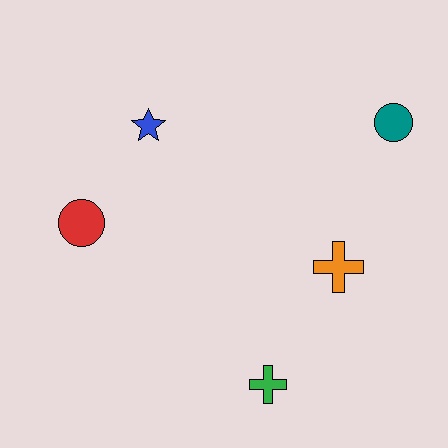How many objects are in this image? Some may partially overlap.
There are 5 objects.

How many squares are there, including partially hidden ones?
There are no squares.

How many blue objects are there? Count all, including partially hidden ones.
There is 1 blue object.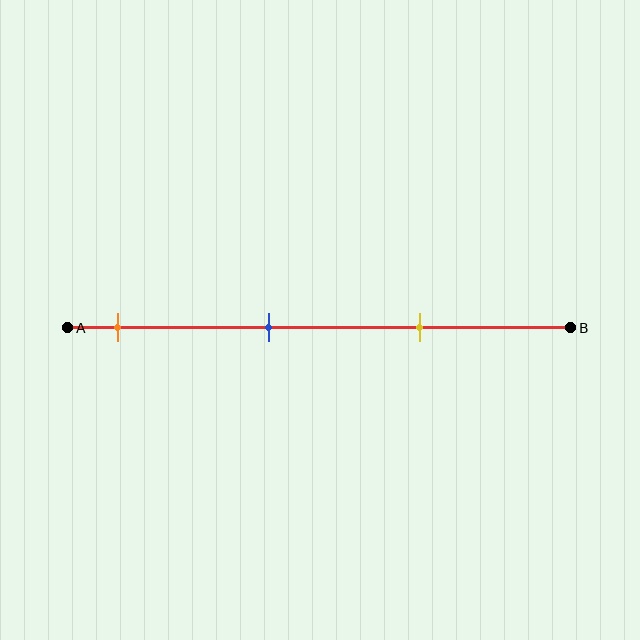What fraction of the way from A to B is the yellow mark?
The yellow mark is approximately 70% (0.7) of the way from A to B.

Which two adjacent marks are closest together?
The blue and yellow marks are the closest adjacent pair.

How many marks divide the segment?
There are 3 marks dividing the segment.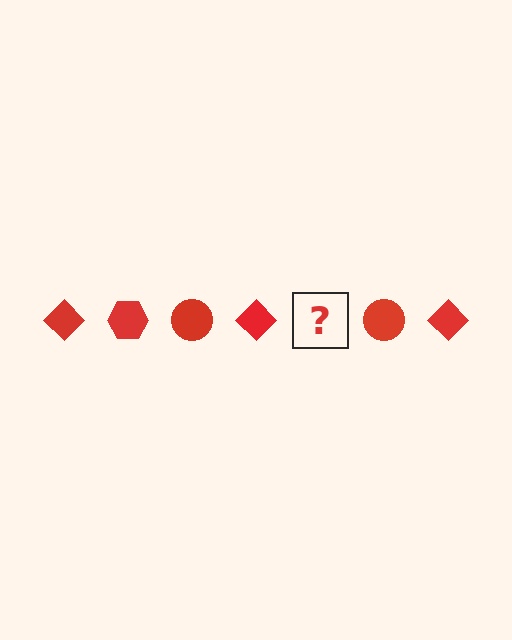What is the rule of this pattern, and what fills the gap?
The rule is that the pattern cycles through diamond, hexagon, circle shapes in red. The gap should be filled with a red hexagon.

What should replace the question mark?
The question mark should be replaced with a red hexagon.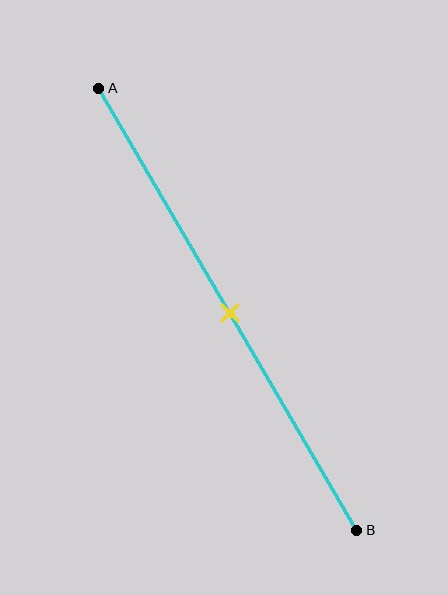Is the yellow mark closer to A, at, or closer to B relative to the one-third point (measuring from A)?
The yellow mark is closer to point B than the one-third point of segment AB.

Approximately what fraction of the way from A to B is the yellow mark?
The yellow mark is approximately 50% of the way from A to B.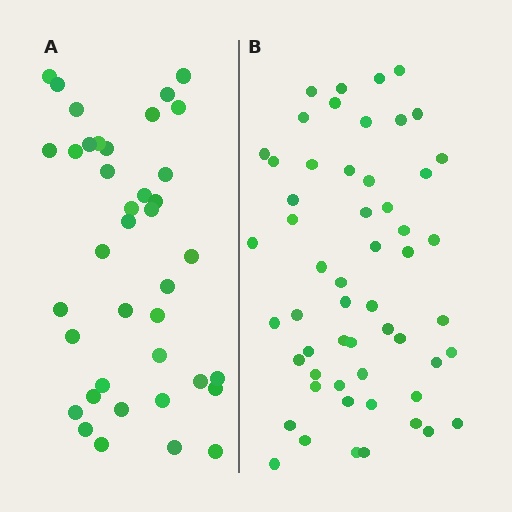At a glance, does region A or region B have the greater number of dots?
Region B (the right region) has more dots.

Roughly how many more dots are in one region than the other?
Region B has approximately 15 more dots than region A.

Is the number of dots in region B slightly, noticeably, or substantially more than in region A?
Region B has noticeably more, but not dramatically so. The ratio is roughly 1.4 to 1.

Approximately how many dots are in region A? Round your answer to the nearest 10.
About 40 dots. (The exact count is 39, which rounds to 40.)